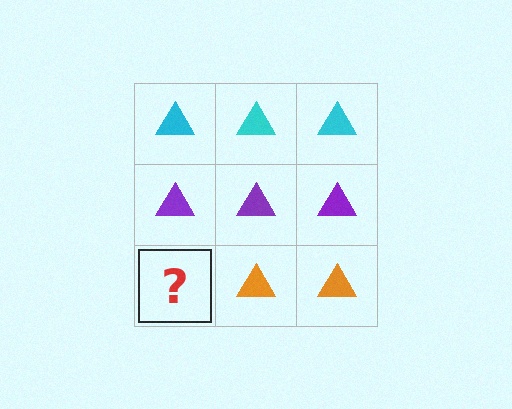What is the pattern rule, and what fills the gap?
The rule is that each row has a consistent color. The gap should be filled with an orange triangle.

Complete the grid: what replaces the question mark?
The question mark should be replaced with an orange triangle.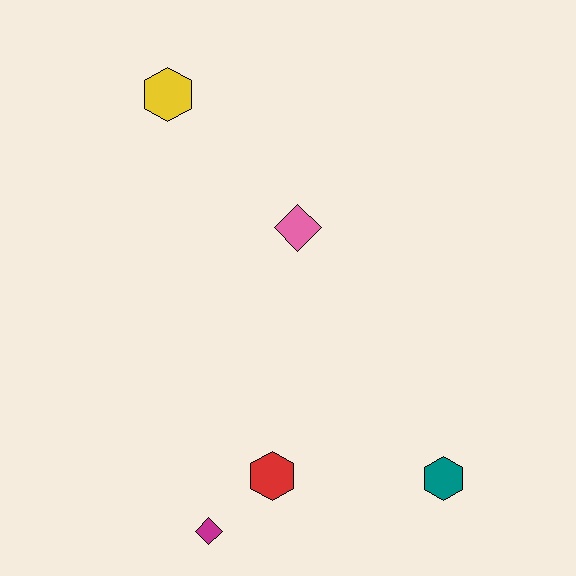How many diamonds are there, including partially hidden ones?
There are 2 diamonds.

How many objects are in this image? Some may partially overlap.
There are 5 objects.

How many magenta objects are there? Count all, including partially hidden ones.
There is 1 magenta object.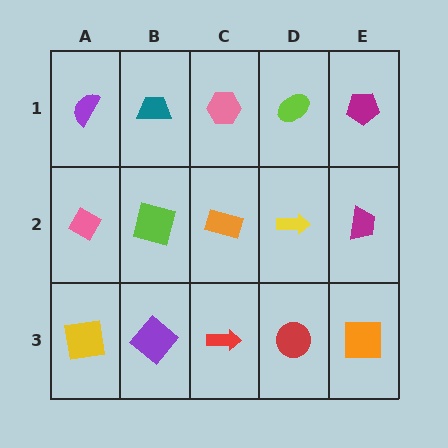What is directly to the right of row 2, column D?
A magenta trapezoid.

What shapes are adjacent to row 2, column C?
A pink hexagon (row 1, column C), a red arrow (row 3, column C), a lime square (row 2, column B), a yellow arrow (row 2, column D).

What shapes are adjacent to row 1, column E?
A magenta trapezoid (row 2, column E), a lime ellipse (row 1, column D).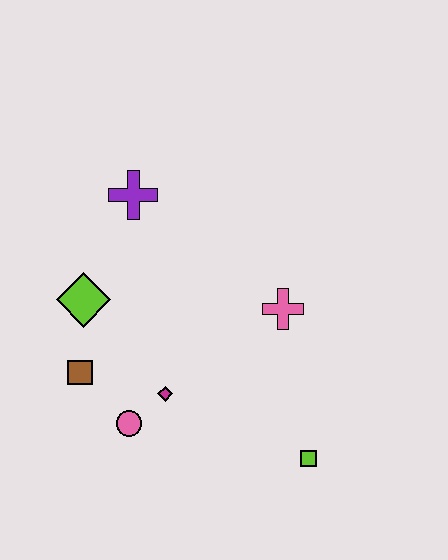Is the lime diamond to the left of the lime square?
Yes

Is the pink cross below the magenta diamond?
No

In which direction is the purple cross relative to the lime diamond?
The purple cross is above the lime diamond.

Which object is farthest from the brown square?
The lime square is farthest from the brown square.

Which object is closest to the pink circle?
The magenta diamond is closest to the pink circle.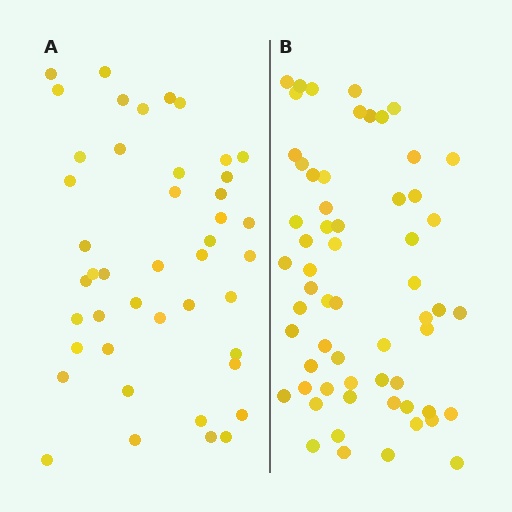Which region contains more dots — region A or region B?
Region B (the right region) has more dots.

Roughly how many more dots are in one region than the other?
Region B has approximately 15 more dots than region A.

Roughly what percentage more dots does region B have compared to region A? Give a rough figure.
About 35% more.